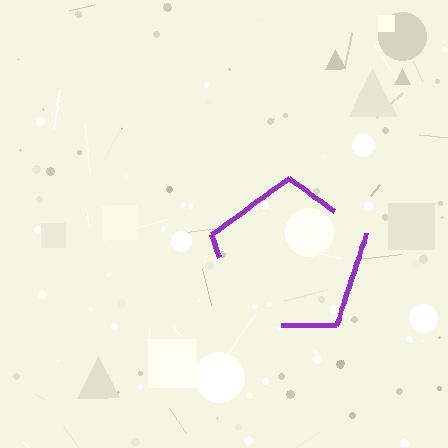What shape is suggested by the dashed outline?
The dashed outline suggests a pentagon.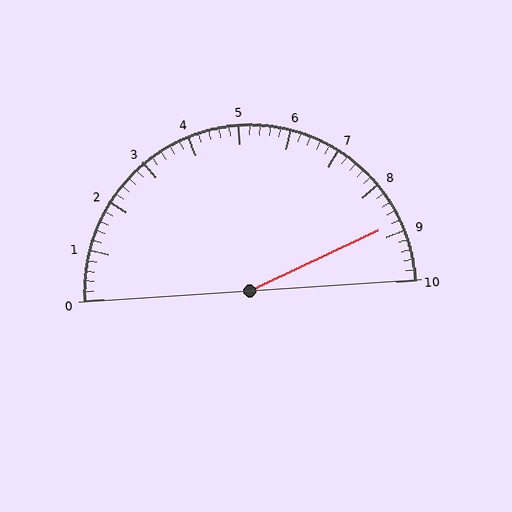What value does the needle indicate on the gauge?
The needle indicates approximately 8.8.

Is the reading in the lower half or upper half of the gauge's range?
The reading is in the upper half of the range (0 to 10).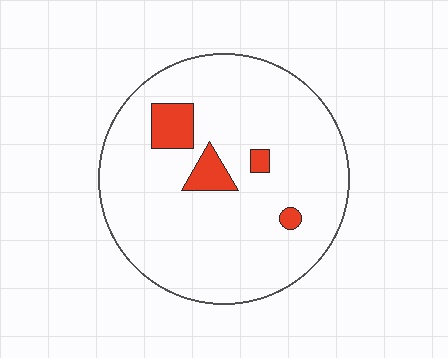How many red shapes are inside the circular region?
4.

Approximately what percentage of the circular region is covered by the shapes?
Approximately 10%.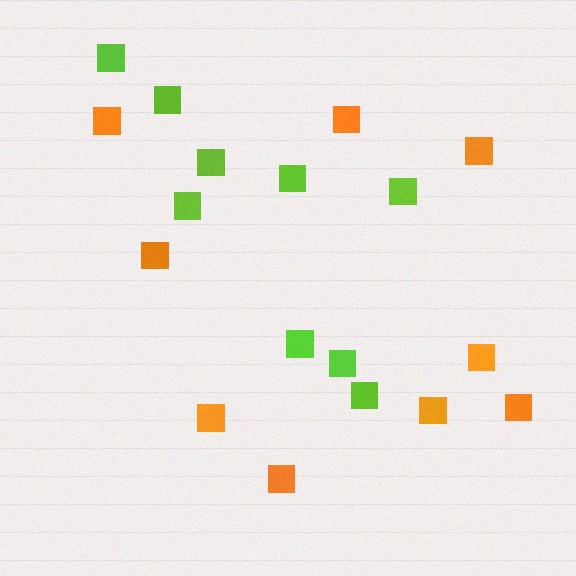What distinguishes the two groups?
There are 2 groups: one group of lime squares (9) and one group of orange squares (9).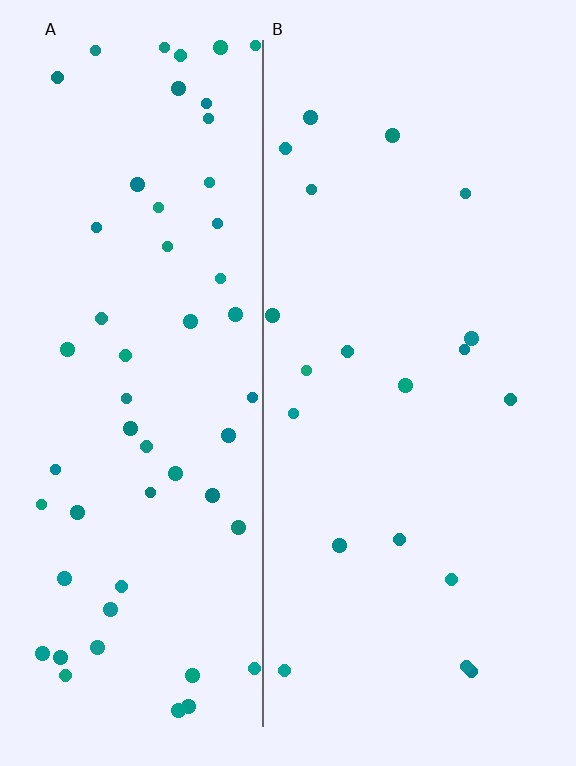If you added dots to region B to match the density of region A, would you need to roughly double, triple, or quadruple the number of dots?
Approximately triple.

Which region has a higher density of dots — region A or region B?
A (the left).